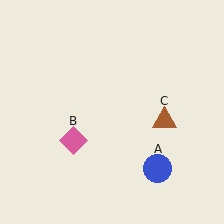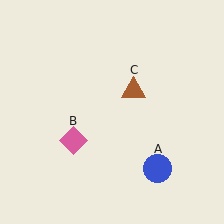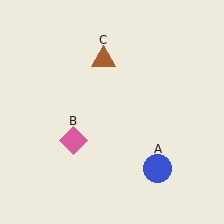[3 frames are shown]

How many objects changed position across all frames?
1 object changed position: brown triangle (object C).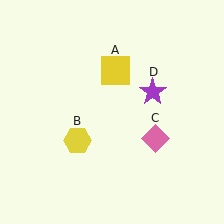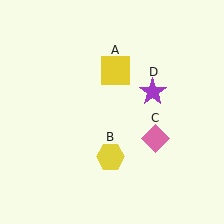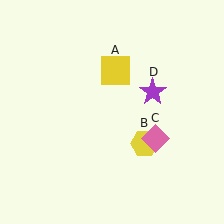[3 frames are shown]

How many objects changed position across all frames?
1 object changed position: yellow hexagon (object B).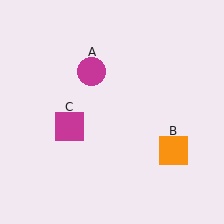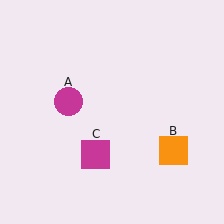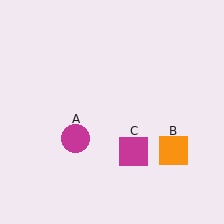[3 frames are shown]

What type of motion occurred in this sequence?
The magenta circle (object A), magenta square (object C) rotated counterclockwise around the center of the scene.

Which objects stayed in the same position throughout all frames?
Orange square (object B) remained stationary.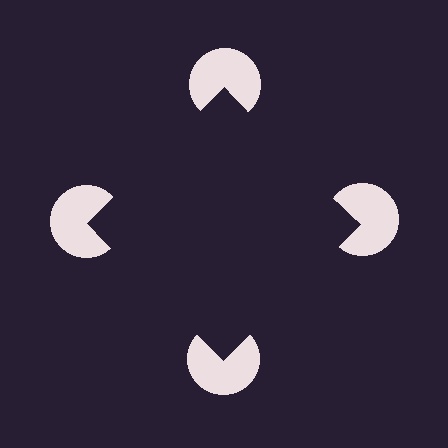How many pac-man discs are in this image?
There are 4 — one at each vertex of the illusory square.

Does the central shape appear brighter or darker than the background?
It typically appears slightly darker than the background, even though no actual brightness change is drawn.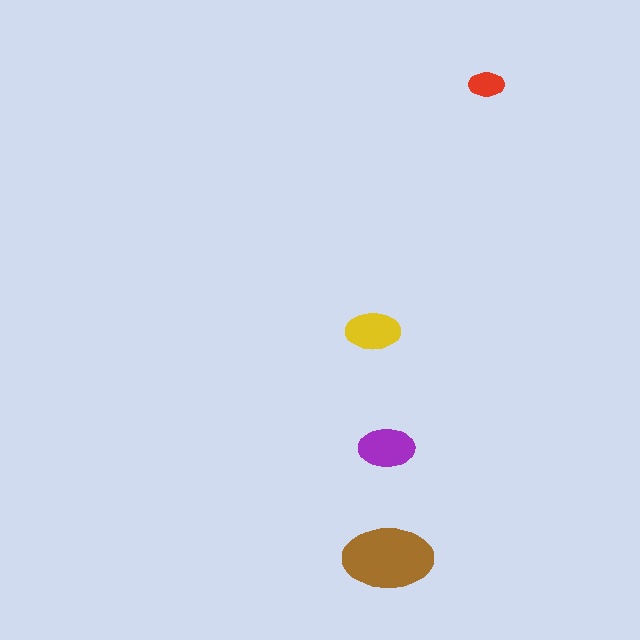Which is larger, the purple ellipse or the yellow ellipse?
The purple one.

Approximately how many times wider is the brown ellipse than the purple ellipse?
About 1.5 times wider.